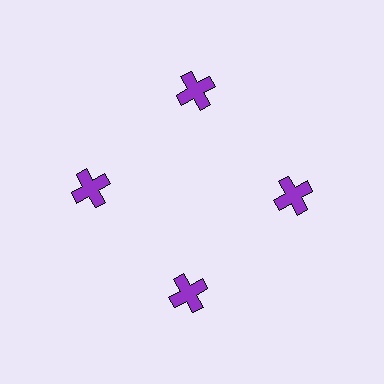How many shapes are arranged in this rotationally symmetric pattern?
There are 4 shapes, arranged in 4 groups of 1.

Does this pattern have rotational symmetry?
Yes, this pattern has 4-fold rotational symmetry. It looks the same after rotating 90 degrees around the center.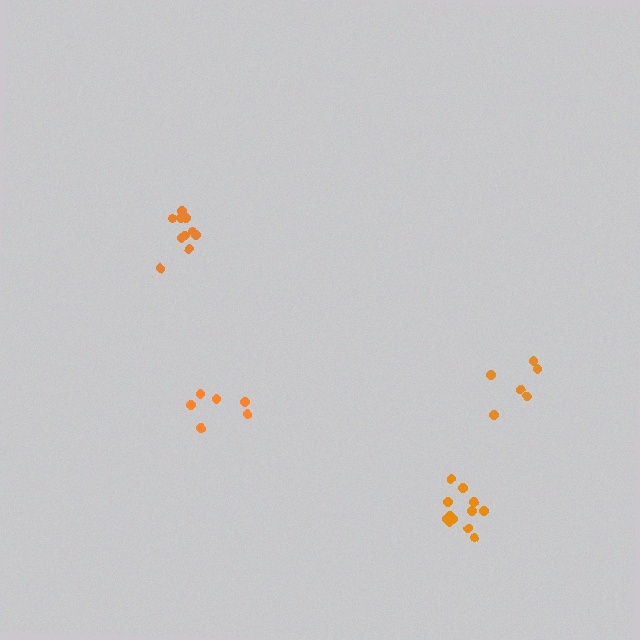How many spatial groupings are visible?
There are 4 spatial groupings.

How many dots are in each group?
Group 1: 12 dots, Group 2: 10 dots, Group 3: 6 dots, Group 4: 6 dots (34 total).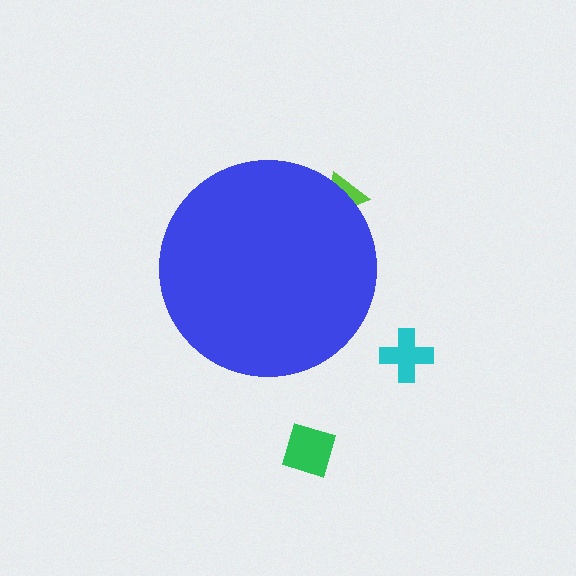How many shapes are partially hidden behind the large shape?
1 shape is partially hidden.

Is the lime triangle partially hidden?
Yes, the lime triangle is partially hidden behind the blue circle.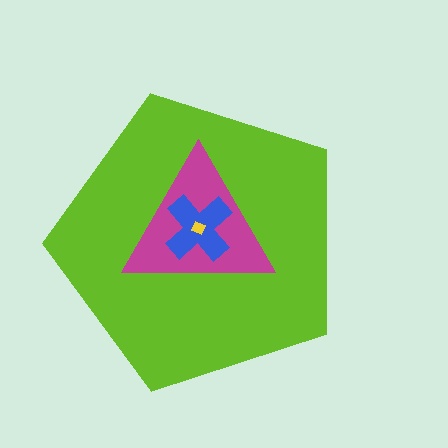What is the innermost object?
The yellow diamond.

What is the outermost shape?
The lime pentagon.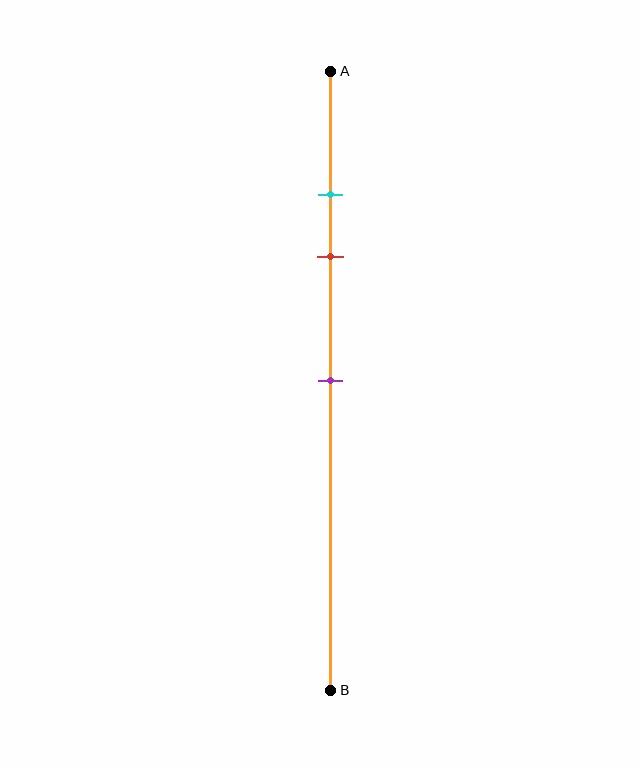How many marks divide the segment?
There are 3 marks dividing the segment.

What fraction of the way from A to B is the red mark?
The red mark is approximately 30% (0.3) of the way from A to B.